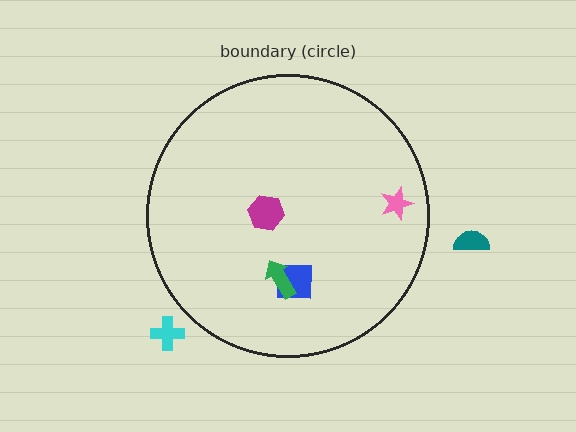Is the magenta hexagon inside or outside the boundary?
Inside.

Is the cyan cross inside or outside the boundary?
Outside.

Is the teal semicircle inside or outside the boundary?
Outside.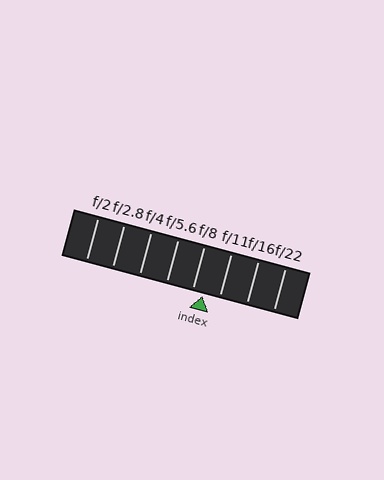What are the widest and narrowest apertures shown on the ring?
The widest aperture shown is f/2 and the narrowest is f/22.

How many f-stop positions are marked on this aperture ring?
There are 8 f-stop positions marked.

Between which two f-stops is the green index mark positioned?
The index mark is between f/8 and f/11.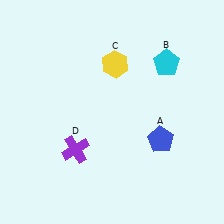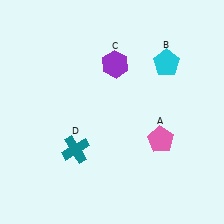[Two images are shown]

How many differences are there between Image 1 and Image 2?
There are 3 differences between the two images.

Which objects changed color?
A changed from blue to pink. C changed from yellow to purple. D changed from purple to teal.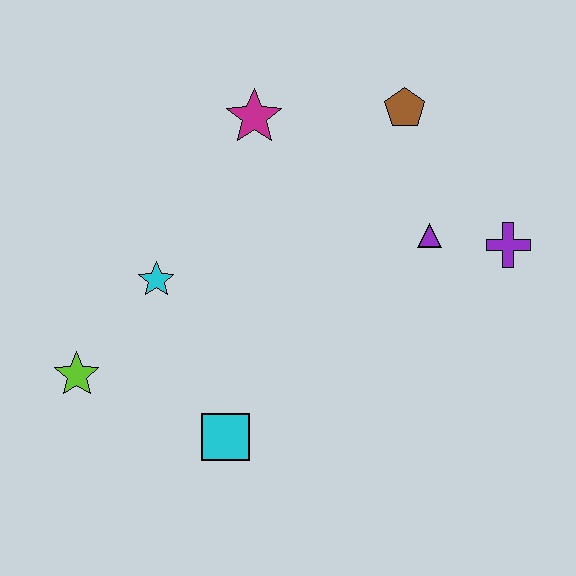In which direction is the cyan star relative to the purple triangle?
The cyan star is to the left of the purple triangle.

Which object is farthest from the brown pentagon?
The lime star is farthest from the brown pentagon.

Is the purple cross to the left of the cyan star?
No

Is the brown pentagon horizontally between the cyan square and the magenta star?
No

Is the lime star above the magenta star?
No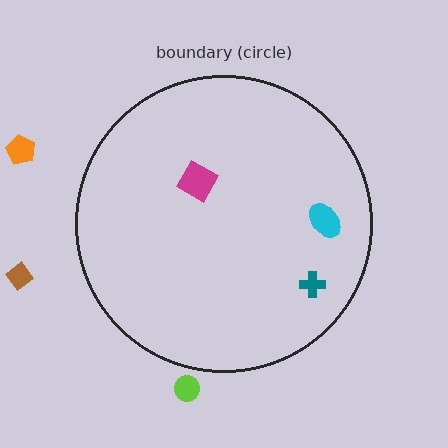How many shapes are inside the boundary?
3 inside, 3 outside.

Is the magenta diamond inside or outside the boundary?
Inside.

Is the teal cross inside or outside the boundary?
Inside.